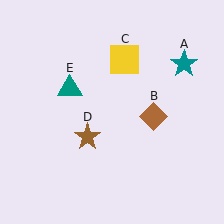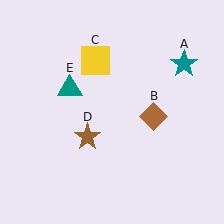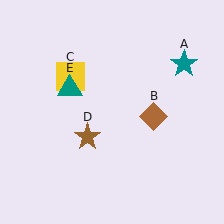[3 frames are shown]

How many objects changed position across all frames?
1 object changed position: yellow square (object C).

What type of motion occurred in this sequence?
The yellow square (object C) rotated counterclockwise around the center of the scene.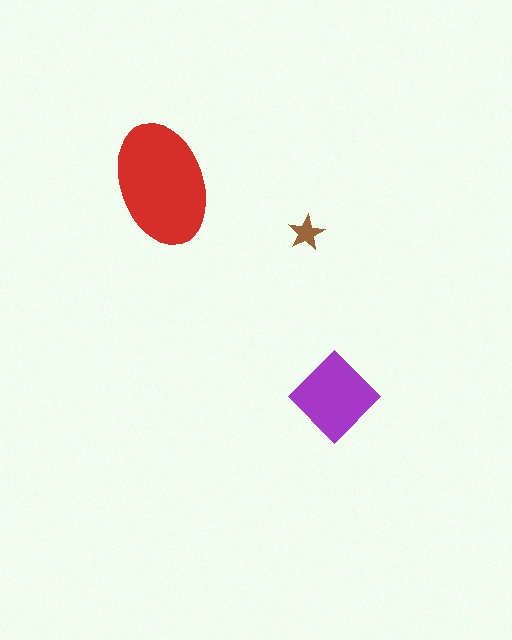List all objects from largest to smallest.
The red ellipse, the purple diamond, the brown star.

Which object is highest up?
The red ellipse is topmost.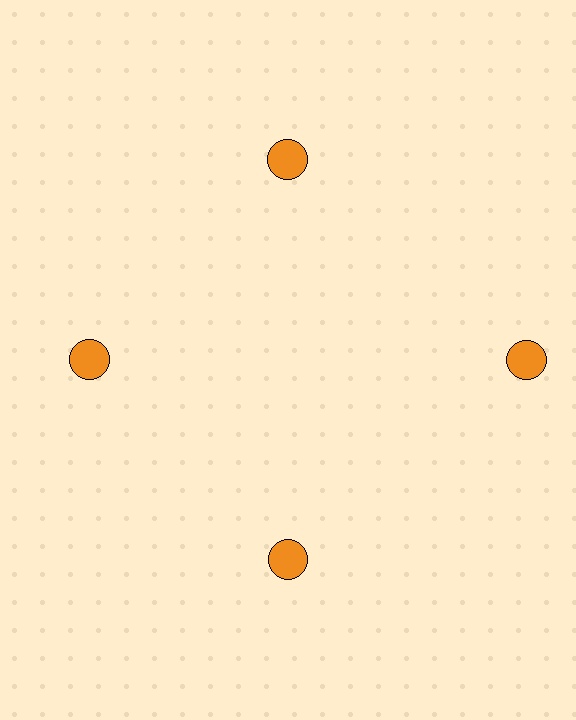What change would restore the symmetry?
The symmetry would be restored by moving it inward, back onto the ring so that all 4 circles sit at equal angles and equal distance from the center.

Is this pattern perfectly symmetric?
No. The 4 orange circles are arranged in a ring, but one element near the 3 o'clock position is pushed outward from the center, breaking the 4-fold rotational symmetry.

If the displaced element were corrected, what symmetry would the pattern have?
It would have 4-fold rotational symmetry — the pattern would map onto itself every 90 degrees.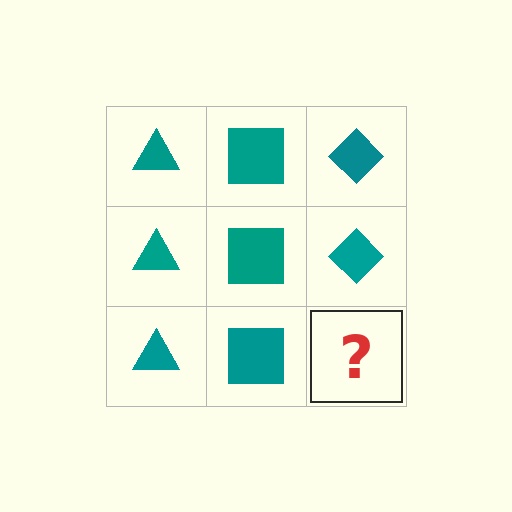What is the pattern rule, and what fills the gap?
The rule is that each column has a consistent shape. The gap should be filled with a teal diamond.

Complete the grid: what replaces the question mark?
The question mark should be replaced with a teal diamond.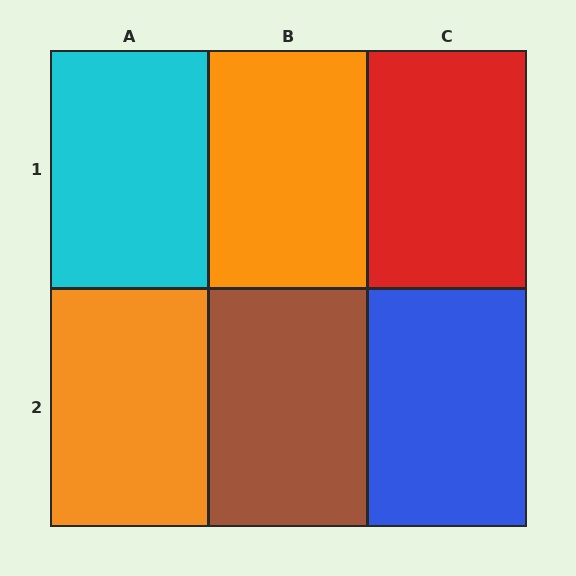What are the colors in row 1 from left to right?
Cyan, orange, red.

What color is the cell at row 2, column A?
Orange.